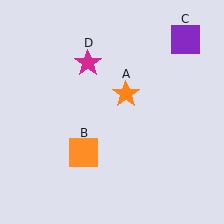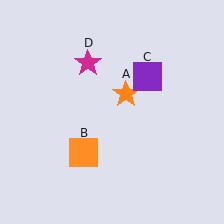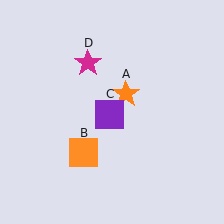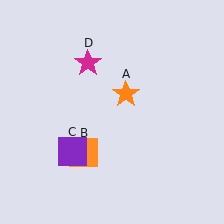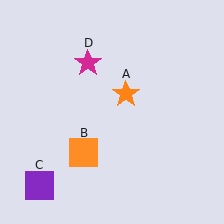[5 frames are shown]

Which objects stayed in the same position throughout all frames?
Orange star (object A) and orange square (object B) and magenta star (object D) remained stationary.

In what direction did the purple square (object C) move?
The purple square (object C) moved down and to the left.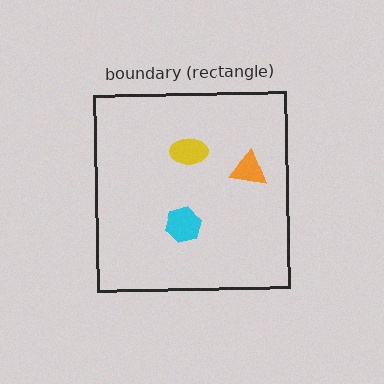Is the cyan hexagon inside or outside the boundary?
Inside.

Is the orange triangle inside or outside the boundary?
Inside.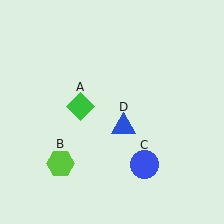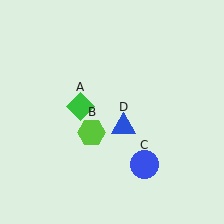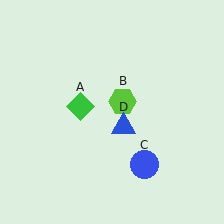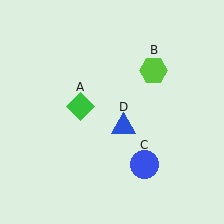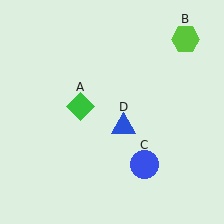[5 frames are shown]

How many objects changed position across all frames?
1 object changed position: lime hexagon (object B).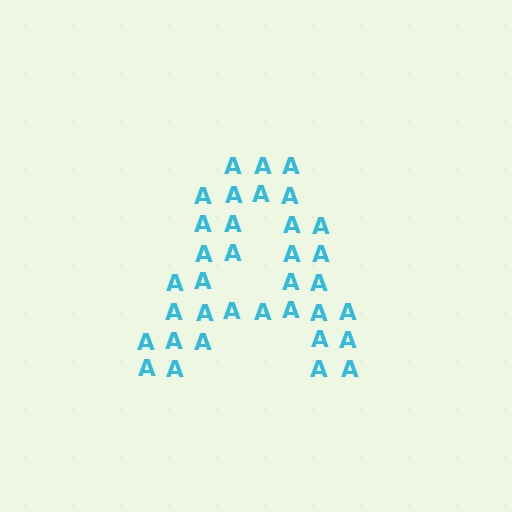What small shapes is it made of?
It is made of small letter A's.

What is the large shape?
The large shape is the letter A.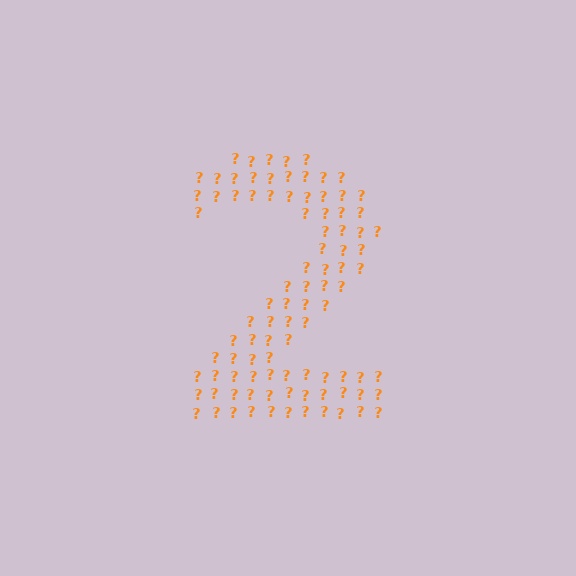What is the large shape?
The large shape is the digit 2.